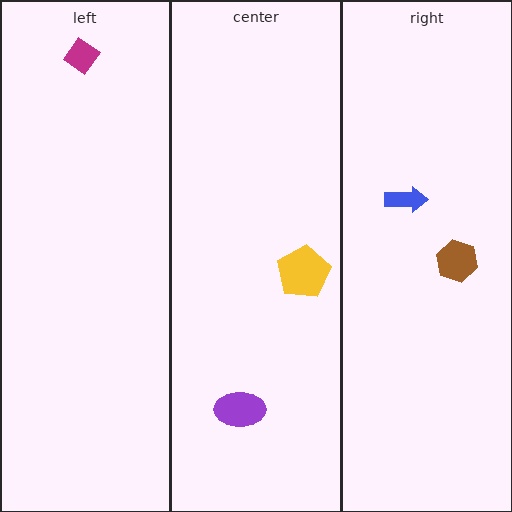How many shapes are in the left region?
1.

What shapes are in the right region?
The brown hexagon, the blue arrow.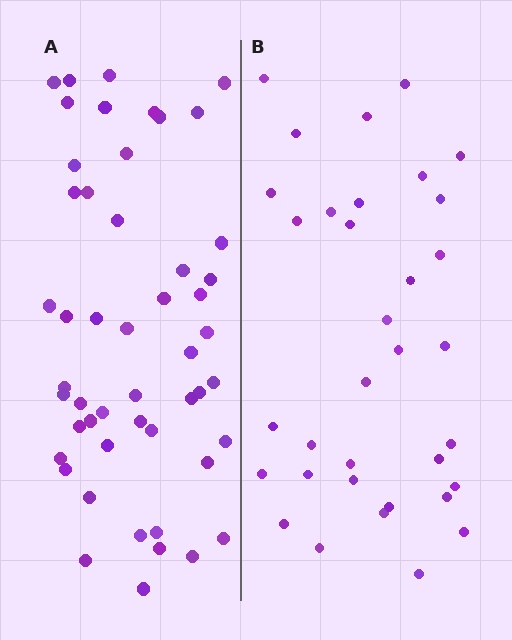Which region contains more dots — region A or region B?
Region A (the left region) has more dots.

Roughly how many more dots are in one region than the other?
Region A has approximately 15 more dots than region B.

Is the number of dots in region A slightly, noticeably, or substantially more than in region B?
Region A has substantially more. The ratio is roughly 1.5 to 1.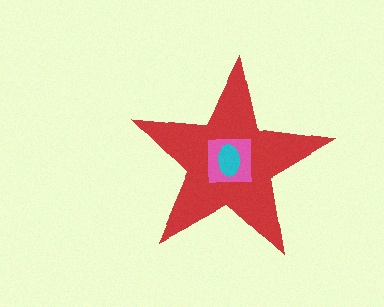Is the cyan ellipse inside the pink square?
Yes.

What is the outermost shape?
The red star.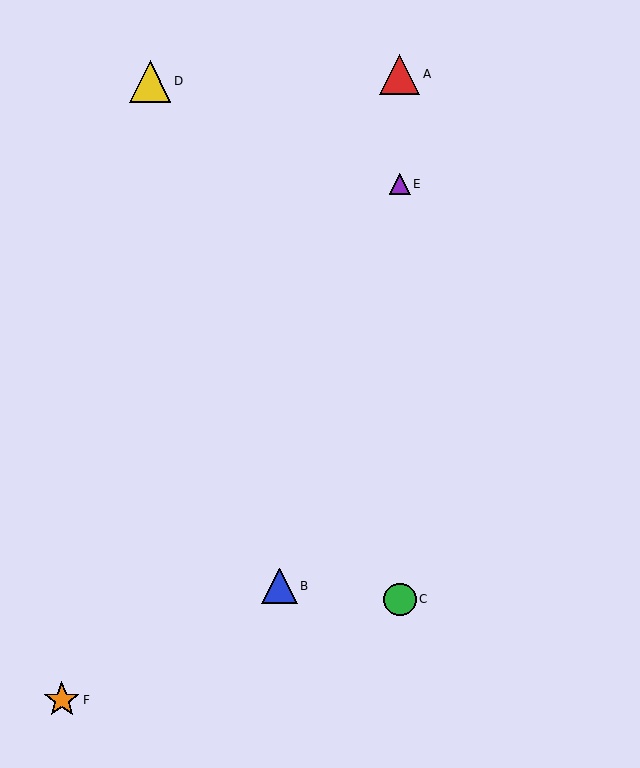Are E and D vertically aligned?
No, E is at x≈400 and D is at x≈150.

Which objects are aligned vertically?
Objects A, C, E are aligned vertically.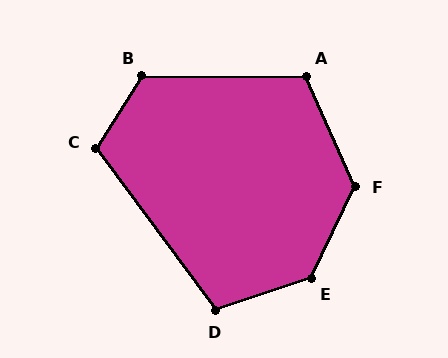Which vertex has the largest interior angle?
E, at approximately 135 degrees.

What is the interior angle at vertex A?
Approximately 114 degrees (obtuse).